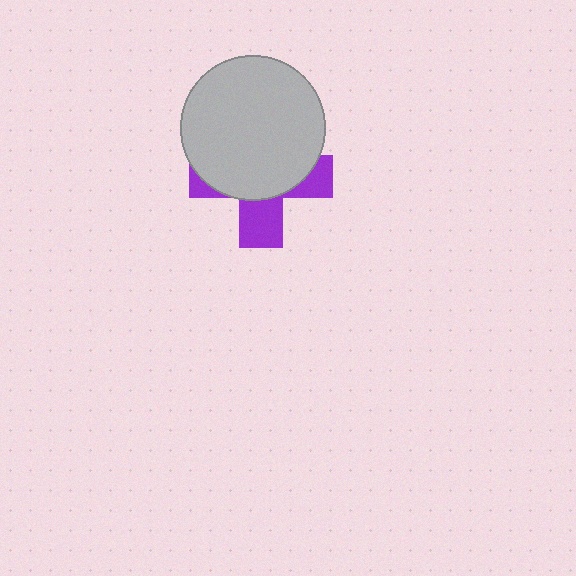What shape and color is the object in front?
The object in front is a light gray circle.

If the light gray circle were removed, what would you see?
You would see the complete purple cross.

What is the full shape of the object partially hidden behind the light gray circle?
The partially hidden object is a purple cross.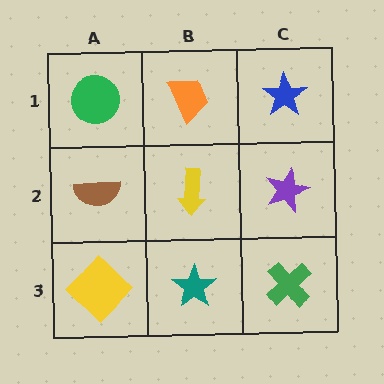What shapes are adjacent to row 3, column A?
A brown semicircle (row 2, column A), a teal star (row 3, column B).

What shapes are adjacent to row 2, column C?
A blue star (row 1, column C), a green cross (row 3, column C), a yellow arrow (row 2, column B).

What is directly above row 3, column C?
A purple star.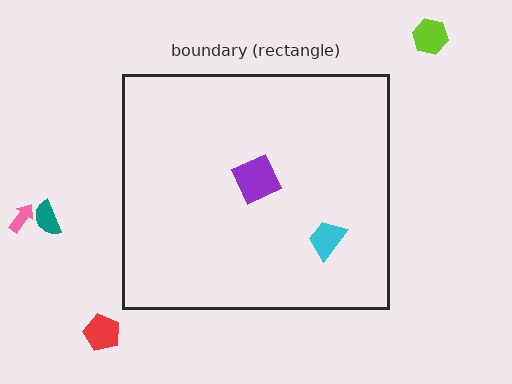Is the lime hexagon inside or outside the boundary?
Outside.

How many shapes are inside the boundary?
2 inside, 4 outside.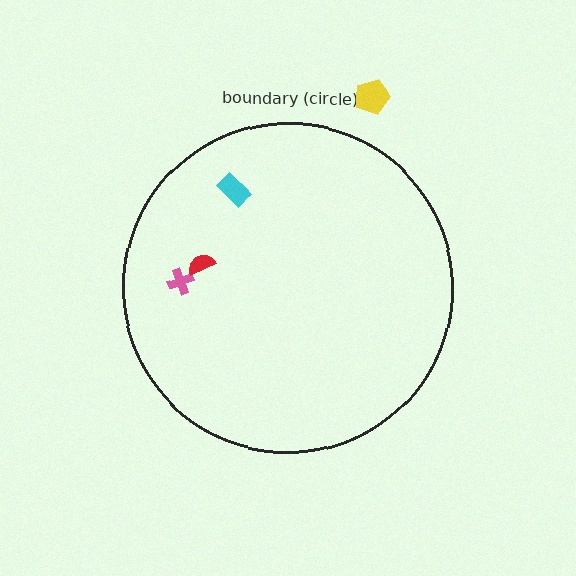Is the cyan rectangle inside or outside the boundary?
Inside.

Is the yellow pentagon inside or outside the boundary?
Outside.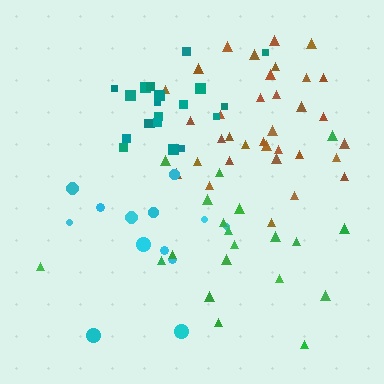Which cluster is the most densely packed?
Brown.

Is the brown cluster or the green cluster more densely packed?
Brown.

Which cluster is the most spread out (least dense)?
Cyan.